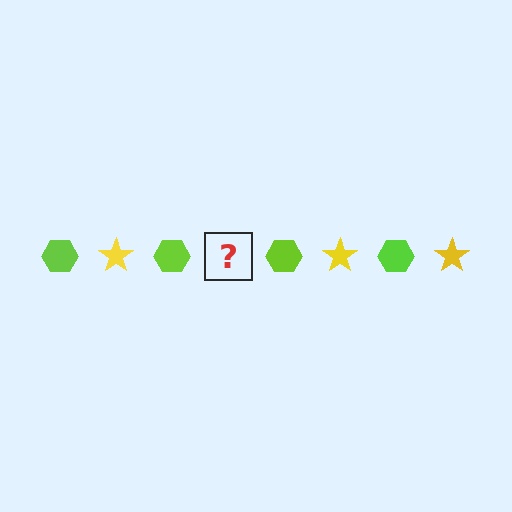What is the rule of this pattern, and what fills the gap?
The rule is that the pattern alternates between lime hexagon and yellow star. The gap should be filled with a yellow star.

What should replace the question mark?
The question mark should be replaced with a yellow star.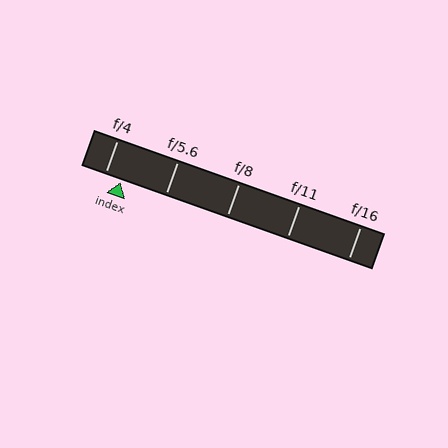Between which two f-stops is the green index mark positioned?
The index mark is between f/4 and f/5.6.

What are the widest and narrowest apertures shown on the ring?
The widest aperture shown is f/4 and the narrowest is f/16.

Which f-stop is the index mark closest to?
The index mark is closest to f/4.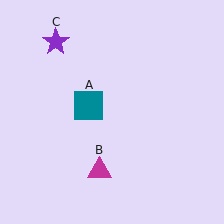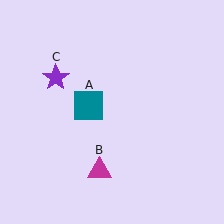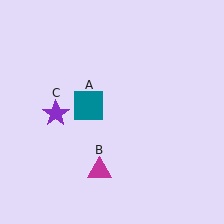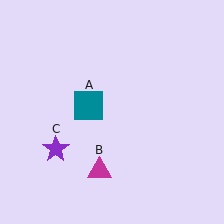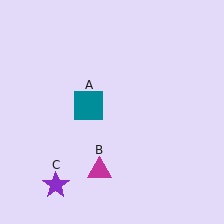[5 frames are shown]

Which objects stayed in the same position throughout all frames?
Teal square (object A) and magenta triangle (object B) remained stationary.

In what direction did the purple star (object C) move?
The purple star (object C) moved down.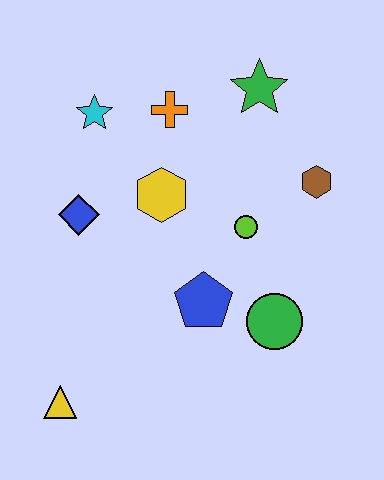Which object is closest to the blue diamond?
The yellow hexagon is closest to the blue diamond.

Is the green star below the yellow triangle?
No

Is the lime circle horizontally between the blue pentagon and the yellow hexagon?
No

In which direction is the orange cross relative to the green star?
The orange cross is to the left of the green star.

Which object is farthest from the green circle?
The cyan star is farthest from the green circle.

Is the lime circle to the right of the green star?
No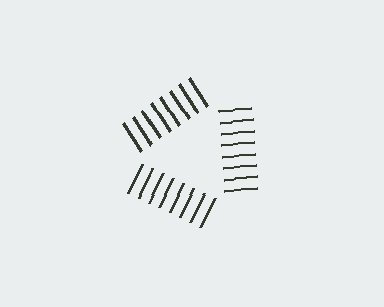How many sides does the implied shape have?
3 sides — the line-ends trace a triangle.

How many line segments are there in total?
24 — 8 along each of the 3 edges.